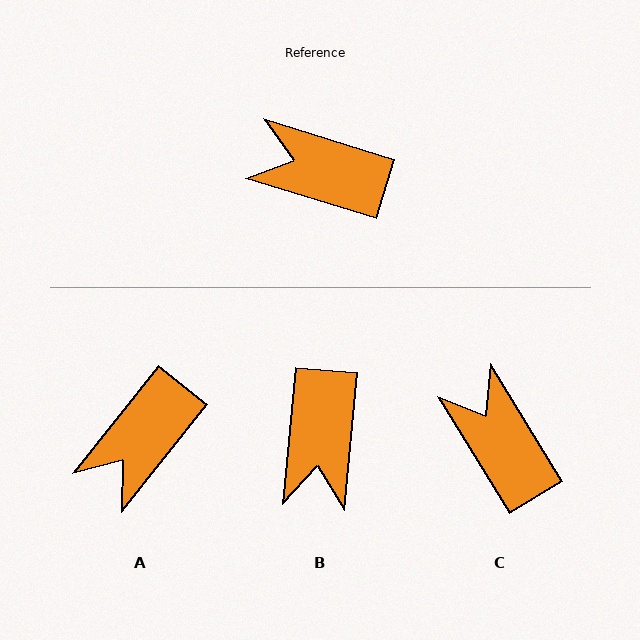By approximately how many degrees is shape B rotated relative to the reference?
Approximately 102 degrees counter-clockwise.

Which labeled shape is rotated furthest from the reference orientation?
B, about 102 degrees away.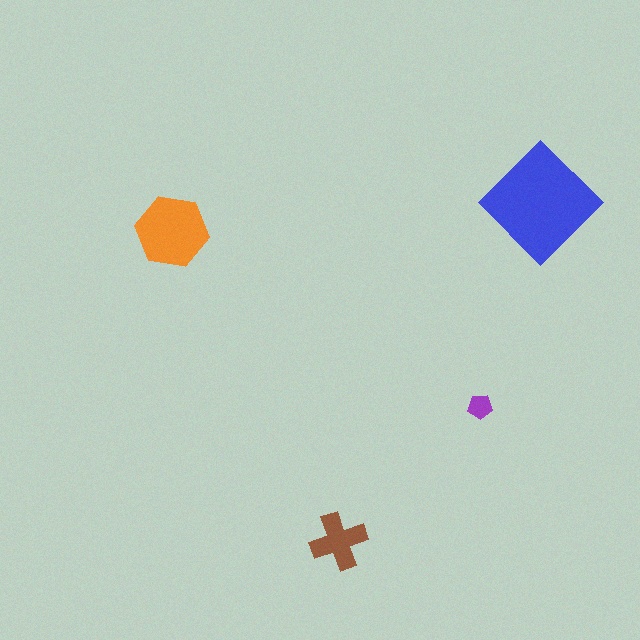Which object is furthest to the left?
The orange hexagon is leftmost.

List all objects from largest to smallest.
The blue diamond, the orange hexagon, the brown cross, the purple pentagon.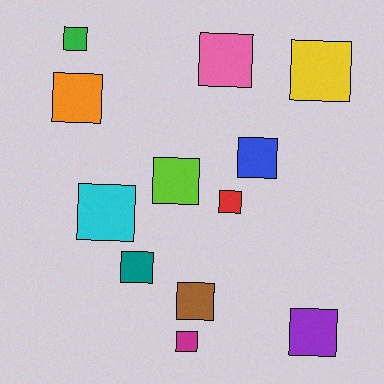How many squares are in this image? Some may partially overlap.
There are 12 squares.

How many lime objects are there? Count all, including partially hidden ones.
There is 1 lime object.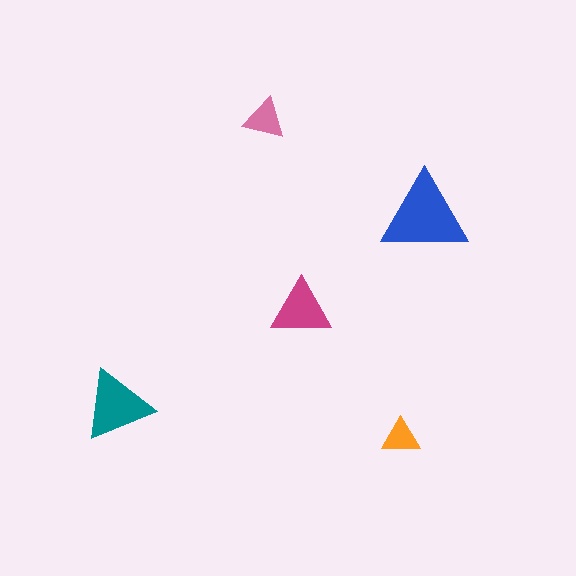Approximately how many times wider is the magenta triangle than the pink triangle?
About 1.5 times wider.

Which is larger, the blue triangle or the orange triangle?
The blue one.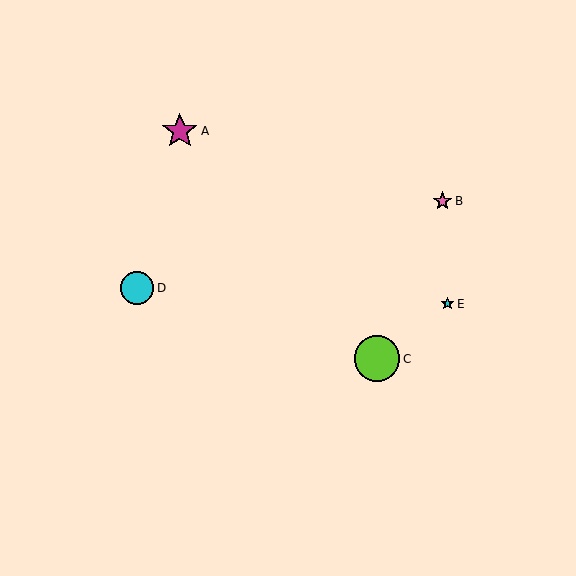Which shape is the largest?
The lime circle (labeled C) is the largest.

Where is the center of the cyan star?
The center of the cyan star is at (448, 304).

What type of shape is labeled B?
Shape B is a pink star.